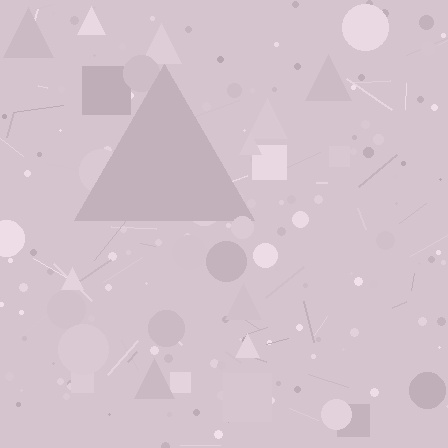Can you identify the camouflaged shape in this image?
The camouflaged shape is a triangle.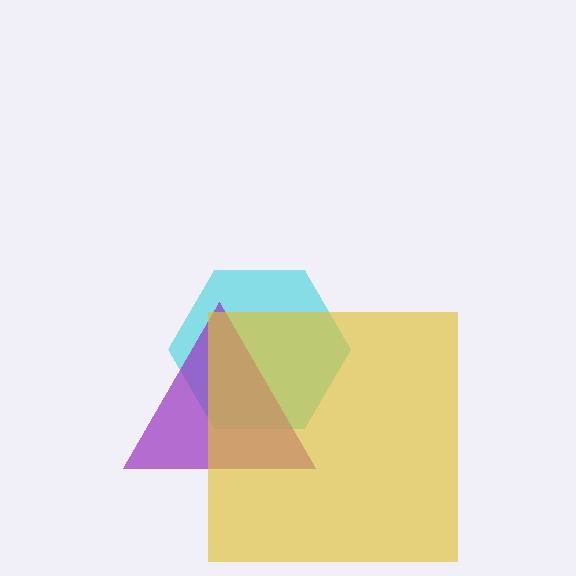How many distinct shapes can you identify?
There are 3 distinct shapes: a cyan hexagon, a purple triangle, a yellow square.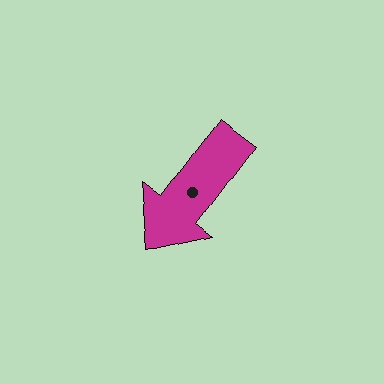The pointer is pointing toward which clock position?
Roughly 7 o'clock.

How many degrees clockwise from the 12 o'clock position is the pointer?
Approximately 217 degrees.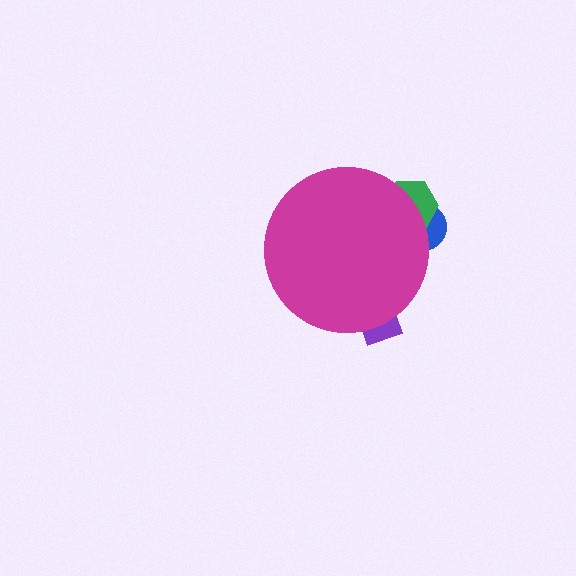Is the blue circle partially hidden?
Yes, the blue circle is partially hidden behind the magenta circle.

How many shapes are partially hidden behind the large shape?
3 shapes are partially hidden.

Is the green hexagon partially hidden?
Yes, the green hexagon is partially hidden behind the magenta circle.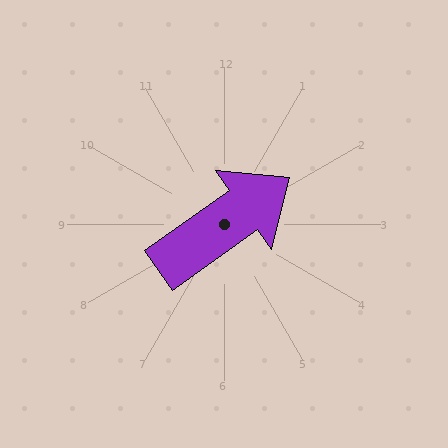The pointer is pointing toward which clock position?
Roughly 2 o'clock.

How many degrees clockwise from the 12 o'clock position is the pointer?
Approximately 55 degrees.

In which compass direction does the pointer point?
Northeast.